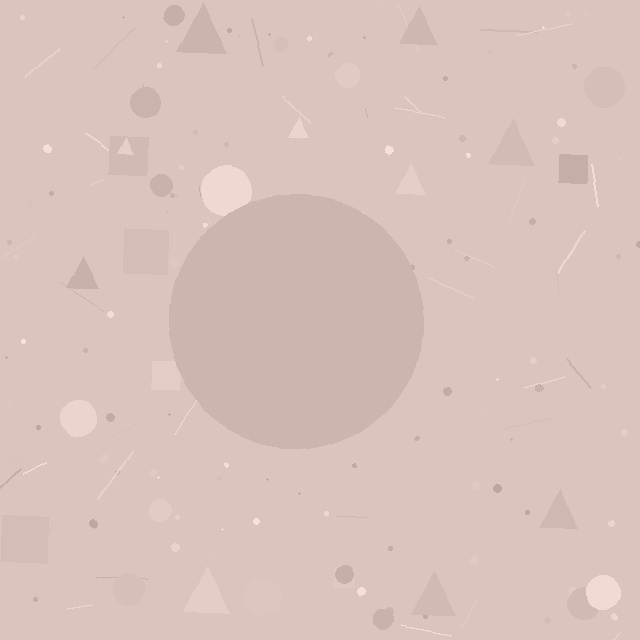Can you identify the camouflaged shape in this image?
The camouflaged shape is a circle.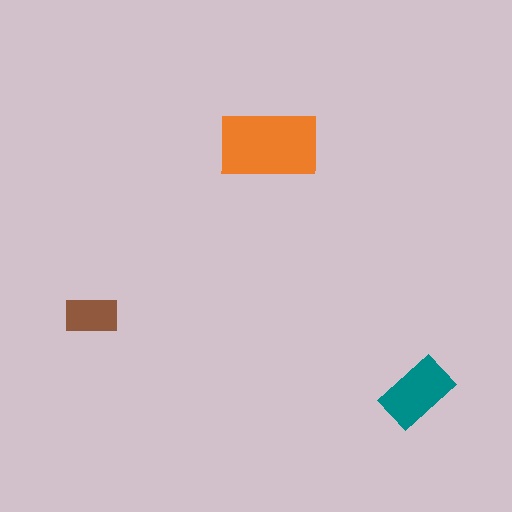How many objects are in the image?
There are 3 objects in the image.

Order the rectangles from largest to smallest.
the orange one, the teal one, the brown one.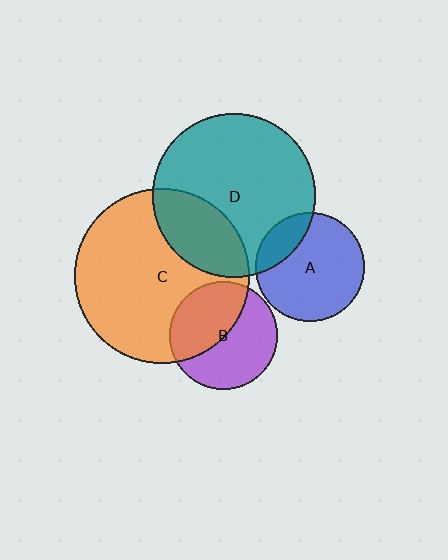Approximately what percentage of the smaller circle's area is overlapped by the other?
Approximately 45%.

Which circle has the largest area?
Circle C (orange).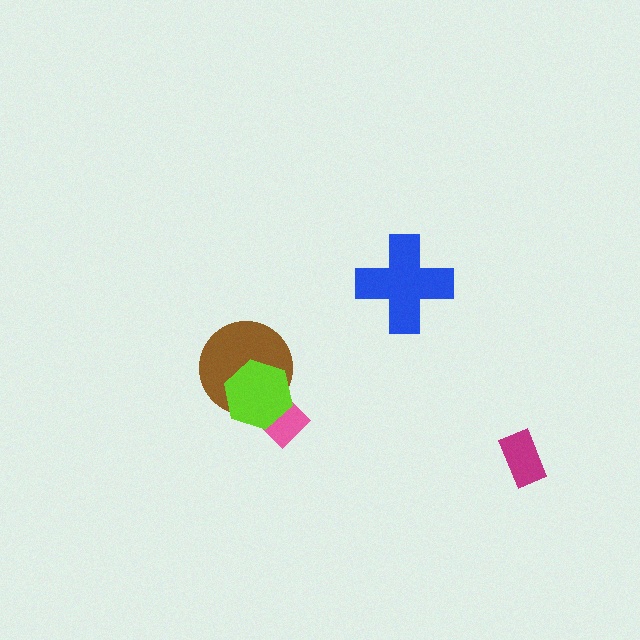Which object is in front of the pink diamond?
The lime hexagon is in front of the pink diamond.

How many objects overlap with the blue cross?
0 objects overlap with the blue cross.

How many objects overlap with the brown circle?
2 objects overlap with the brown circle.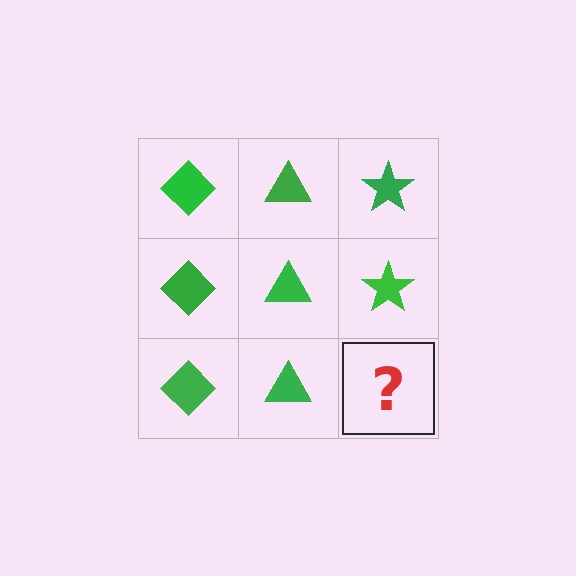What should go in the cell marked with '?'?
The missing cell should contain a green star.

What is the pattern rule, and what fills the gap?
The rule is that each column has a consistent shape. The gap should be filled with a green star.